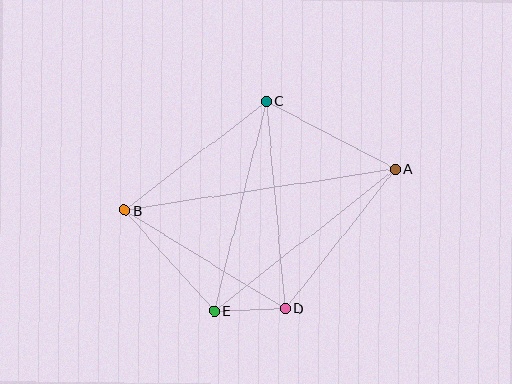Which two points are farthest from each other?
Points A and B are farthest from each other.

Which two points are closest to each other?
Points D and E are closest to each other.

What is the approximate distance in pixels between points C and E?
The distance between C and E is approximately 216 pixels.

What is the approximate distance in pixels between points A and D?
The distance between A and D is approximately 178 pixels.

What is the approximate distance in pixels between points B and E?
The distance between B and E is approximately 134 pixels.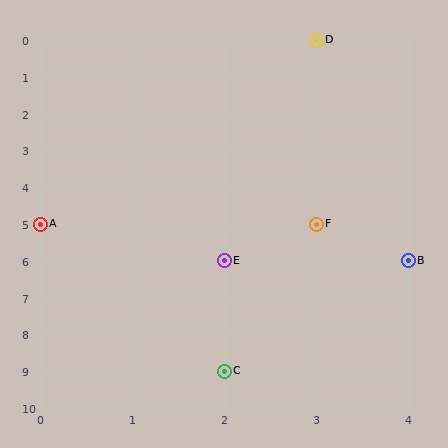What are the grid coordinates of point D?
Point D is at grid coordinates (3, 0).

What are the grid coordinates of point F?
Point F is at grid coordinates (3, 5).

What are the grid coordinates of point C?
Point C is at grid coordinates (2, 9).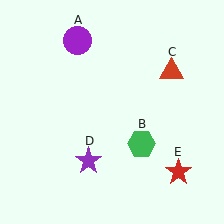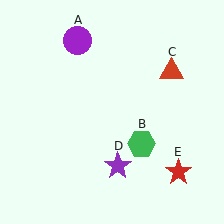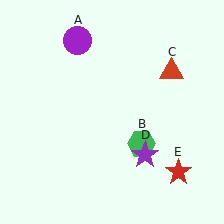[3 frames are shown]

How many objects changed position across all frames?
1 object changed position: purple star (object D).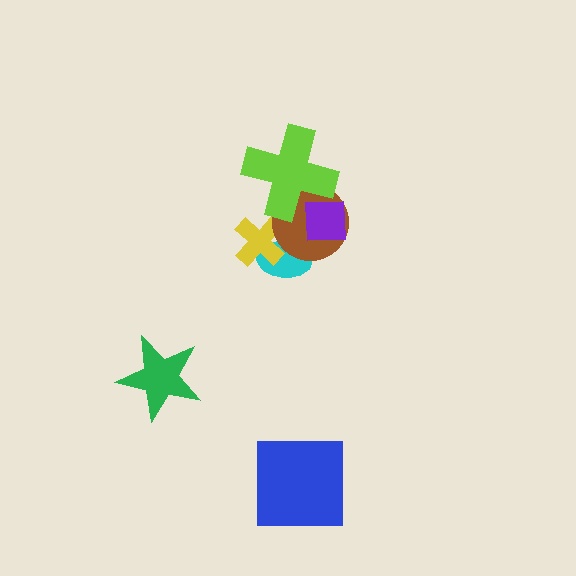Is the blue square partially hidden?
No, no other shape covers it.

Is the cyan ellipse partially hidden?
Yes, it is partially covered by another shape.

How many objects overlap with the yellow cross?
2 objects overlap with the yellow cross.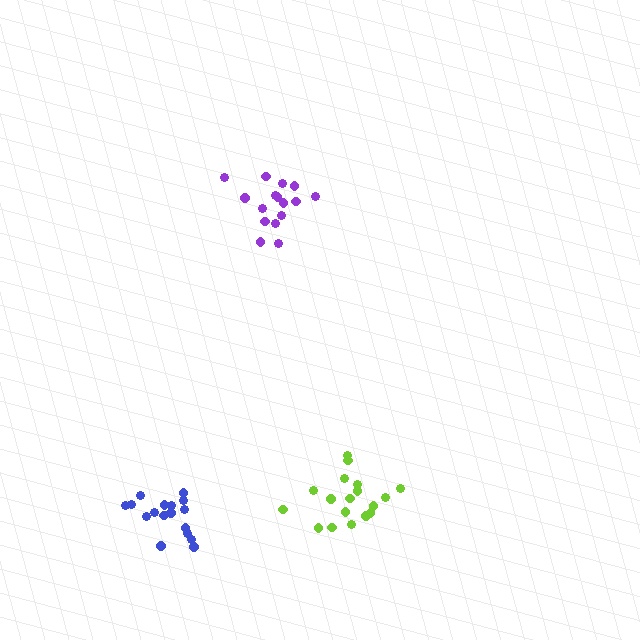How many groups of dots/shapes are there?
There are 3 groups.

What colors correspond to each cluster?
The clusters are colored: blue, lime, purple.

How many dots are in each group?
Group 1: 17 dots, Group 2: 18 dots, Group 3: 16 dots (51 total).